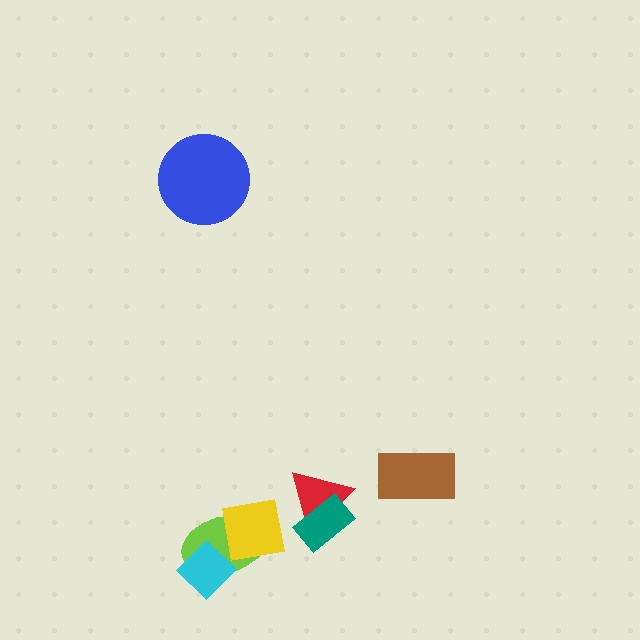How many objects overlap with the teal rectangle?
1 object overlaps with the teal rectangle.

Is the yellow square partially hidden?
No, no other shape covers it.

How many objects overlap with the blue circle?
0 objects overlap with the blue circle.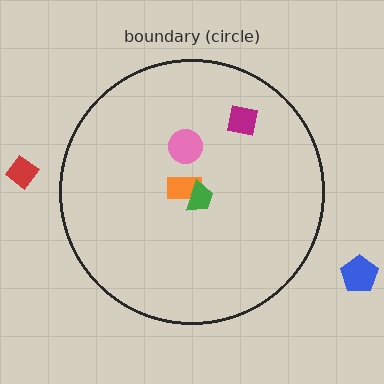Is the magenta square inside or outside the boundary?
Inside.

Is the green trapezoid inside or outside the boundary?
Inside.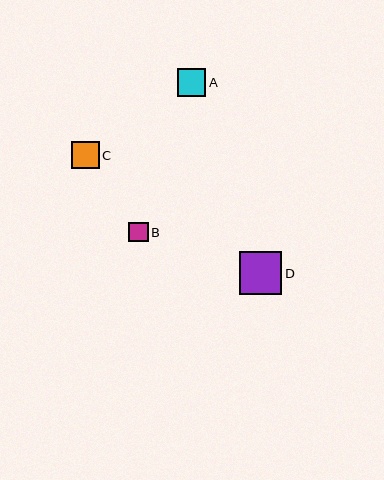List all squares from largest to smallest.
From largest to smallest: D, A, C, B.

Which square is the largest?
Square D is the largest with a size of approximately 43 pixels.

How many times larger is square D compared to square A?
Square D is approximately 1.5 times the size of square A.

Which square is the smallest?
Square B is the smallest with a size of approximately 19 pixels.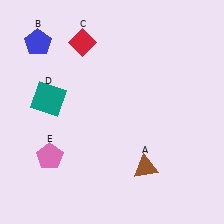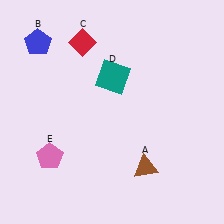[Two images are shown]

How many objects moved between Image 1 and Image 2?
1 object moved between the two images.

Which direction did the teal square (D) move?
The teal square (D) moved right.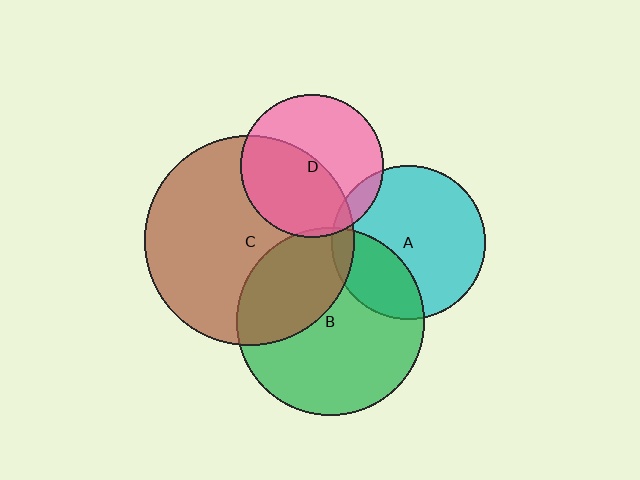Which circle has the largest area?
Circle C (brown).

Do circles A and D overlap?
Yes.